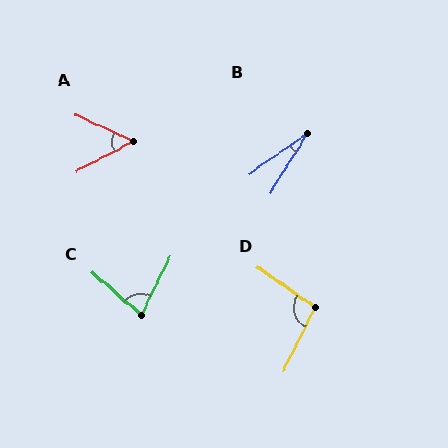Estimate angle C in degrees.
Approximately 75 degrees.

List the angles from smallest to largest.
B (23°), A (53°), C (75°), D (99°).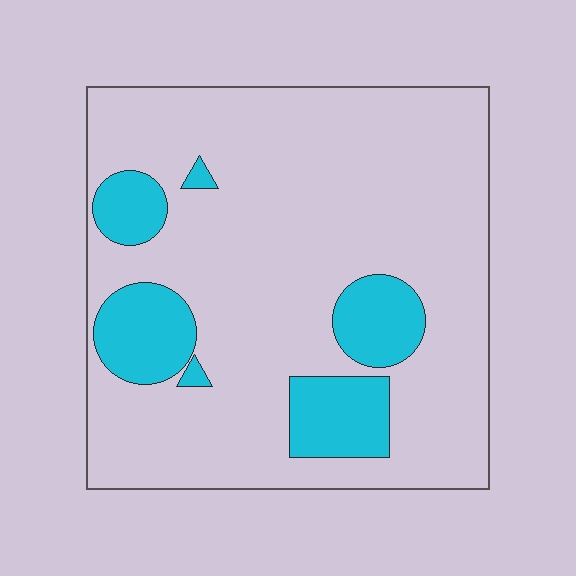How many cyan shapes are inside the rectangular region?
6.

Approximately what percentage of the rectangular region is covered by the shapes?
Approximately 20%.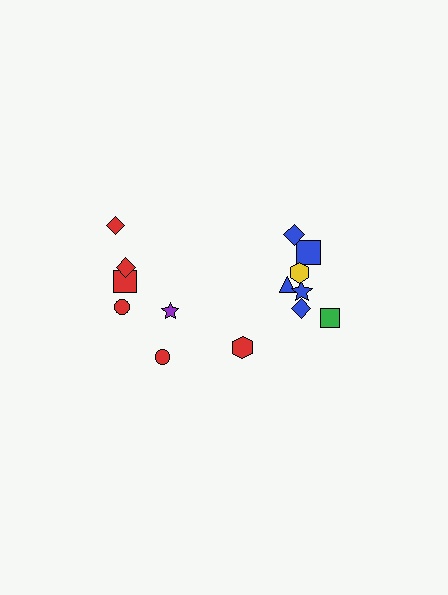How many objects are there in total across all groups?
There are 14 objects.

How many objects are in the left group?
There are 6 objects.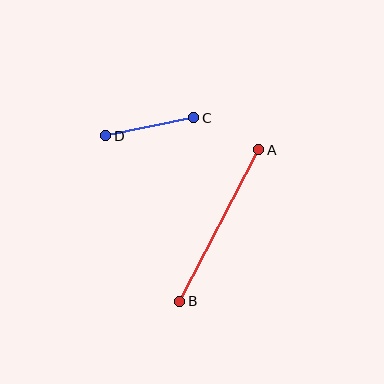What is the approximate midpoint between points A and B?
The midpoint is at approximately (219, 226) pixels.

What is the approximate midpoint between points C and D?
The midpoint is at approximately (150, 127) pixels.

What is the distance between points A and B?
The distance is approximately 171 pixels.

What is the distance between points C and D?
The distance is approximately 90 pixels.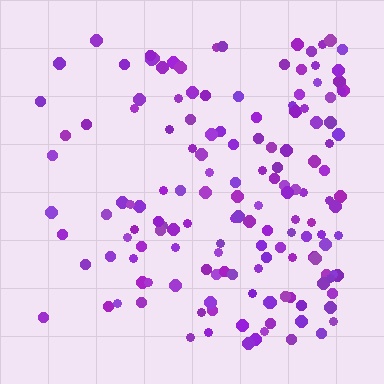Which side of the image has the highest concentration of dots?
The right.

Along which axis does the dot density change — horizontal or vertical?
Horizontal.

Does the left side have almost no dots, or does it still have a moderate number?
Still a moderate number, just noticeably fewer than the right.